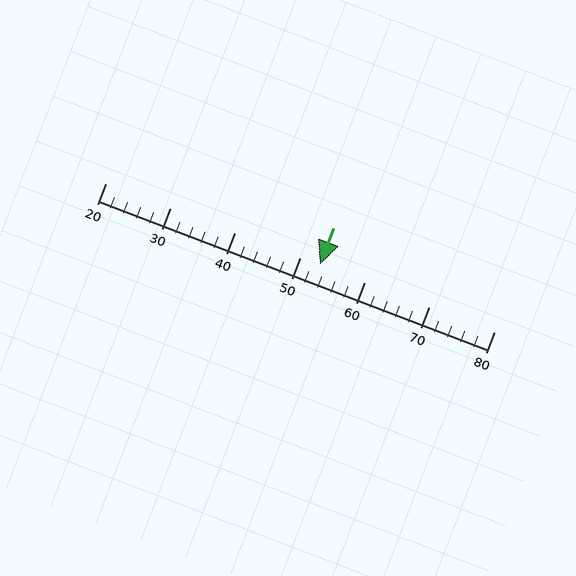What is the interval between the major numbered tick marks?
The major tick marks are spaced 10 units apart.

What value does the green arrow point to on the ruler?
The green arrow points to approximately 53.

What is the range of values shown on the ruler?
The ruler shows values from 20 to 80.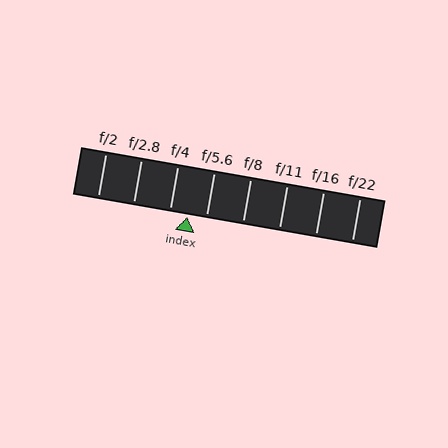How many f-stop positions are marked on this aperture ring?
There are 8 f-stop positions marked.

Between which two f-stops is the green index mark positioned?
The index mark is between f/4 and f/5.6.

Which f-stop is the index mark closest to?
The index mark is closest to f/4.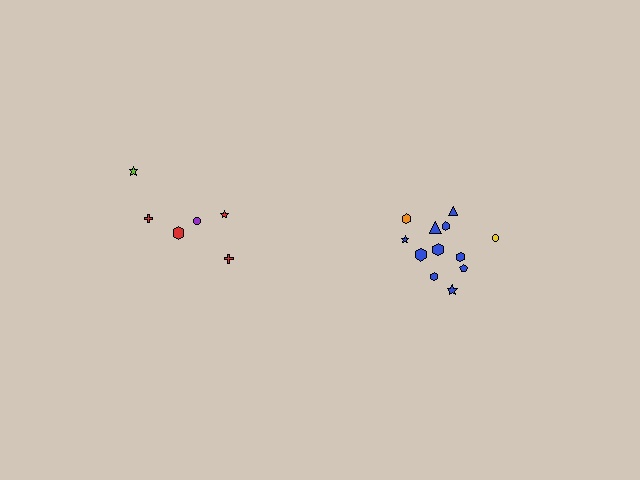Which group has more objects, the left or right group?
The right group.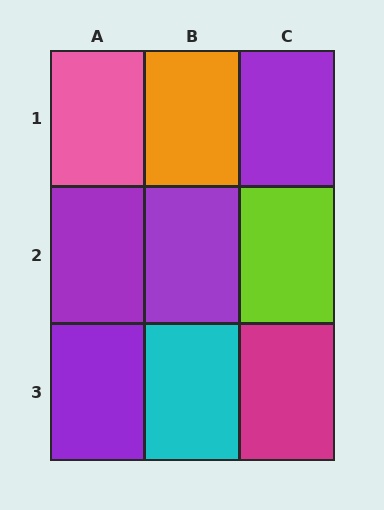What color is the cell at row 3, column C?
Magenta.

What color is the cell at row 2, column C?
Lime.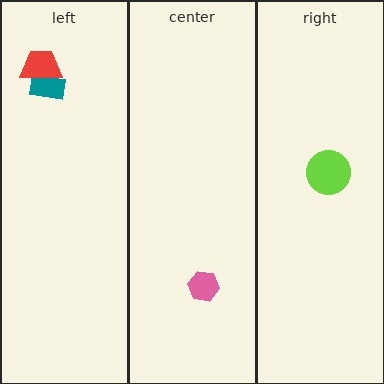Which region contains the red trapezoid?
The left region.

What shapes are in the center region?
The pink hexagon.